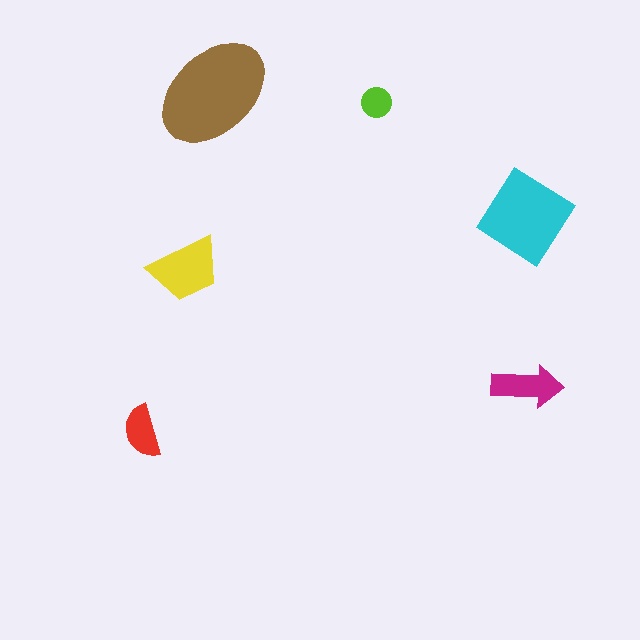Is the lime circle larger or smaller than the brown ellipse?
Smaller.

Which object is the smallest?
The lime circle.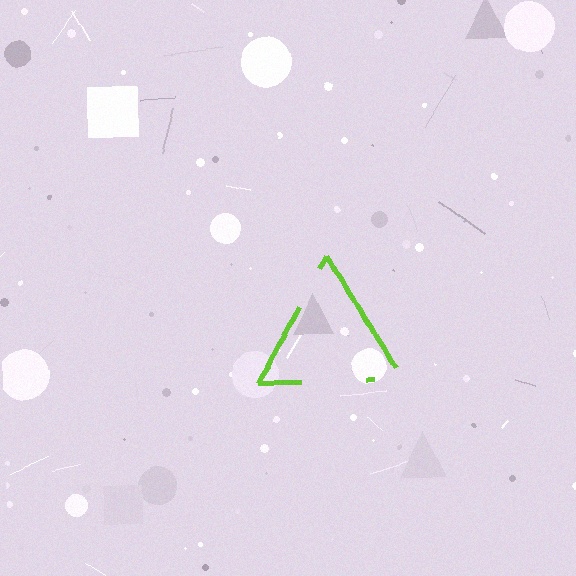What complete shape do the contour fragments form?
The contour fragments form a triangle.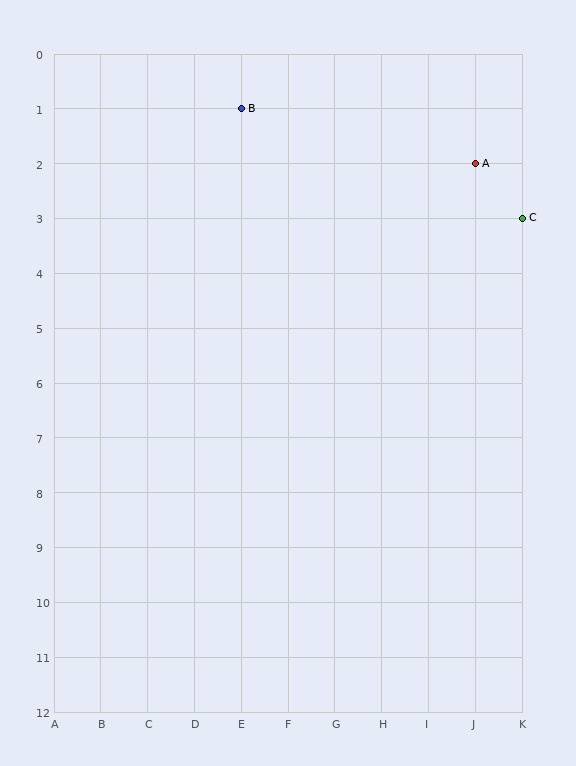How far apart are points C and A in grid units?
Points C and A are 1 column and 1 row apart (about 1.4 grid units diagonally).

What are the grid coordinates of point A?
Point A is at grid coordinates (J, 2).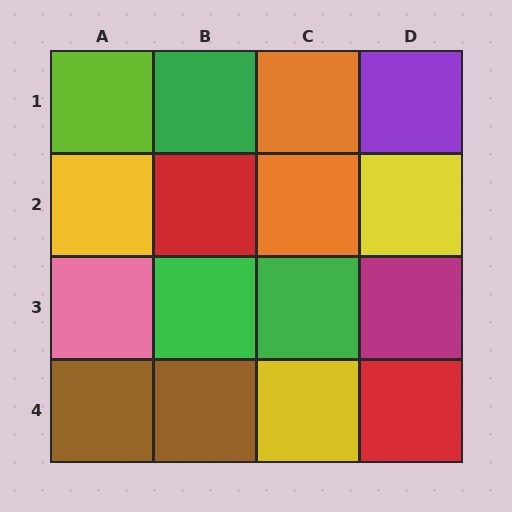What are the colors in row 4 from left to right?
Brown, brown, yellow, red.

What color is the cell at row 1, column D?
Purple.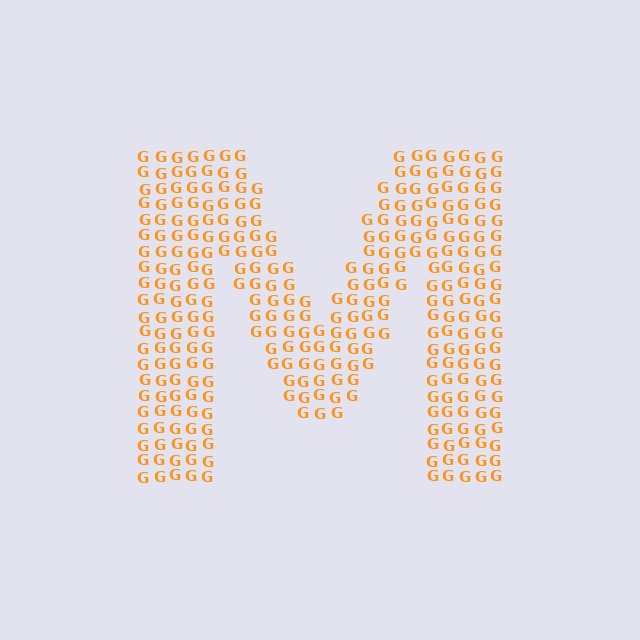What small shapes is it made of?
It is made of small letter G's.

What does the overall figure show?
The overall figure shows the letter M.